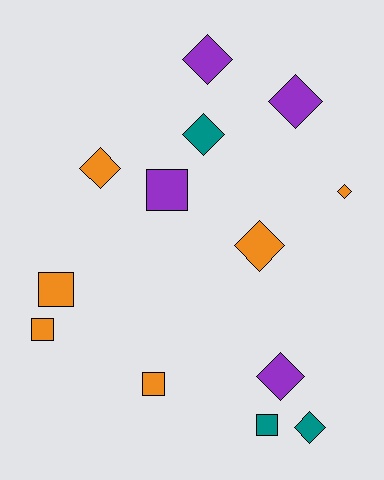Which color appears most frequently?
Orange, with 6 objects.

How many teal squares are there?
There is 1 teal square.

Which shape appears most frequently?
Diamond, with 8 objects.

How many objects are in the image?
There are 13 objects.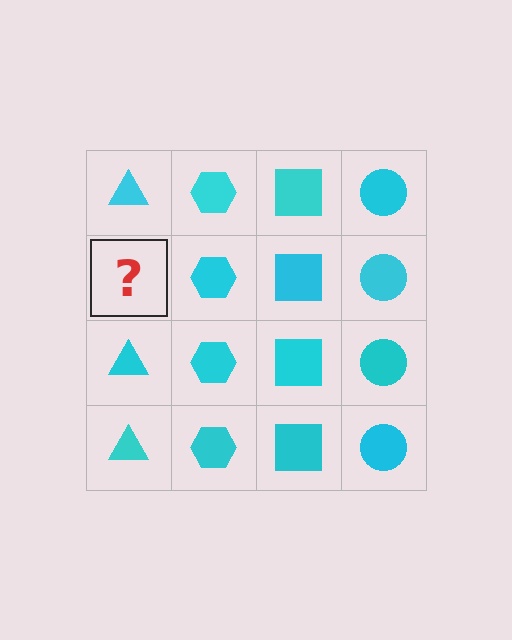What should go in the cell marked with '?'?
The missing cell should contain a cyan triangle.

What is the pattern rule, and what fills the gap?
The rule is that each column has a consistent shape. The gap should be filled with a cyan triangle.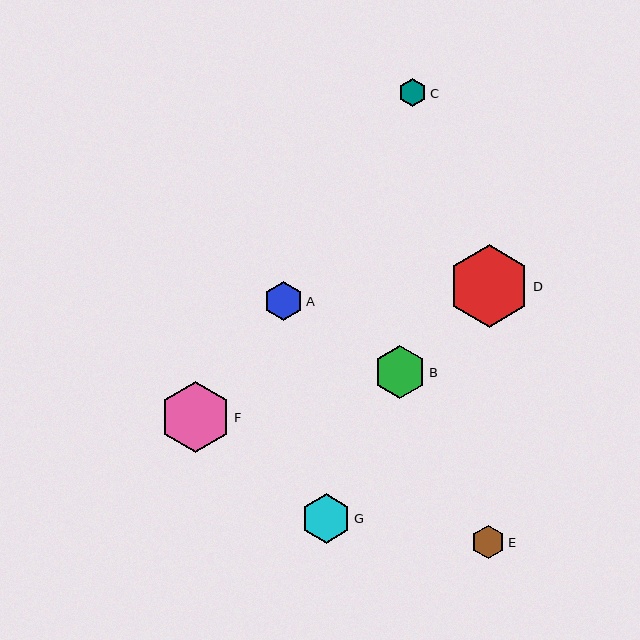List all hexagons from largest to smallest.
From largest to smallest: D, F, B, G, A, E, C.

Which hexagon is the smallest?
Hexagon C is the smallest with a size of approximately 28 pixels.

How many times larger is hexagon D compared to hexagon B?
Hexagon D is approximately 1.6 times the size of hexagon B.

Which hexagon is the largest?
Hexagon D is the largest with a size of approximately 83 pixels.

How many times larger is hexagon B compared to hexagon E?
Hexagon B is approximately 1.6 times the size of hexagon E.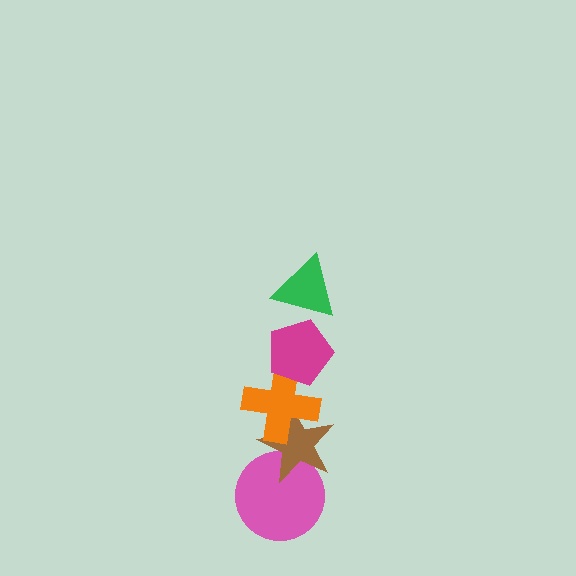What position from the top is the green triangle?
The green triangle is 1st from the top.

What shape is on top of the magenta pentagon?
The green triangle is on top of the magenta pentagon.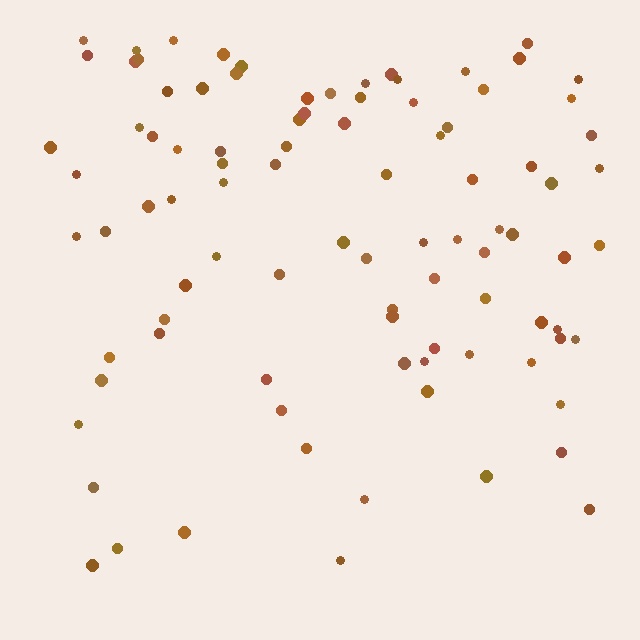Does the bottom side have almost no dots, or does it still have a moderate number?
Still a moderate number, just noticeably fewer than the top.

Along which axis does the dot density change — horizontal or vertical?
Vertical.